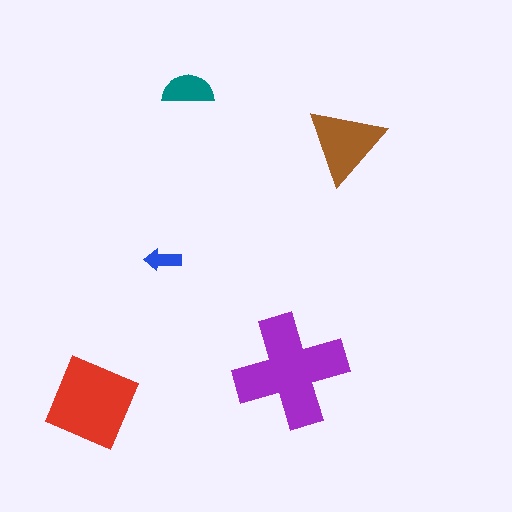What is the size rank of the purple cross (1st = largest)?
1st.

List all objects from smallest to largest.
The blue arrow, the teal semicircle, the brown triangle, the red diamond, the purple cross.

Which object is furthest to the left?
The red diamond is leftmost.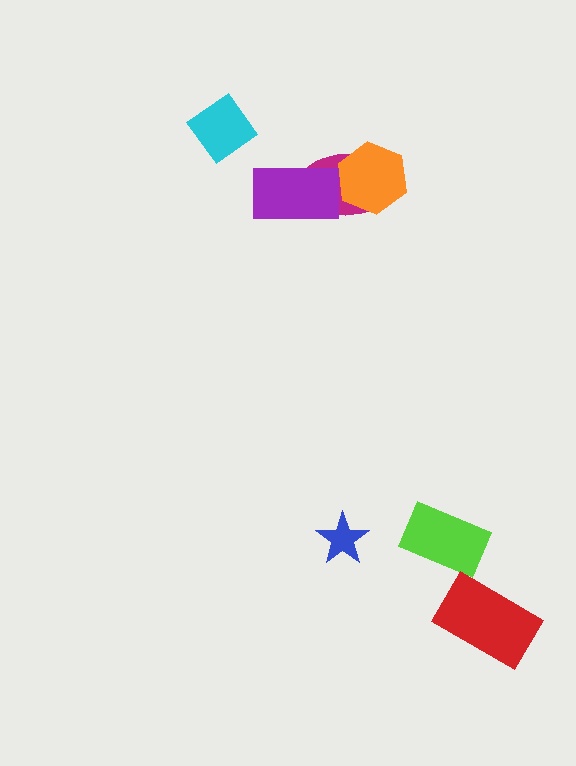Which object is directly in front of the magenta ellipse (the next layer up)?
The purple rectangle is directly in front of the magenta ellipse.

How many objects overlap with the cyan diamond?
0 objects overlap with the cyan diamond.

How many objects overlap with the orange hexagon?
1 object overlaps with the orange hexagon.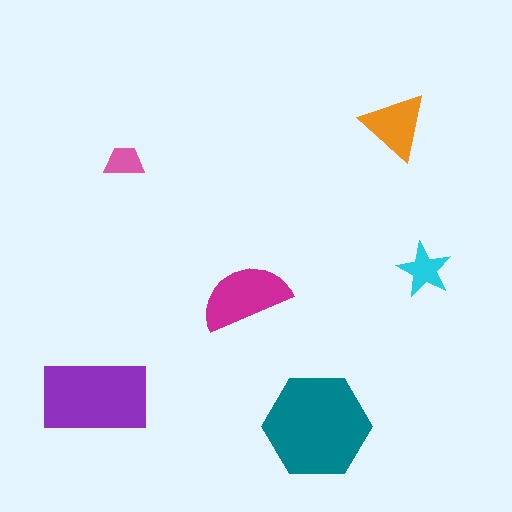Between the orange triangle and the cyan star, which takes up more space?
The orange triangle.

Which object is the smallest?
The pink trapezoid.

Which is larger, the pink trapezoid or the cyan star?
The cyan star.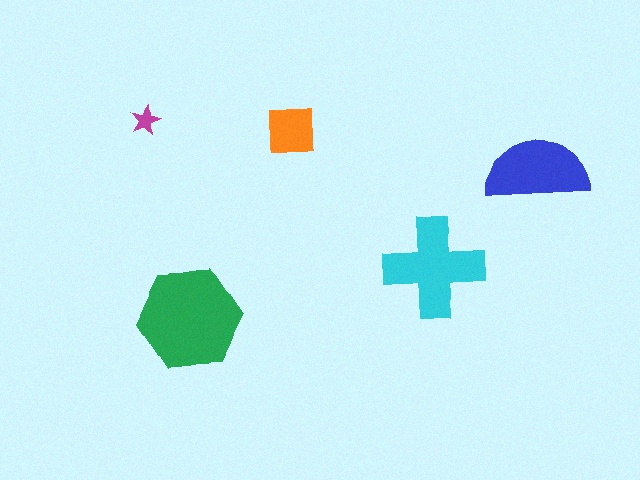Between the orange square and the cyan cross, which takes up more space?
The cyan cross.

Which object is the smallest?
The magenta star.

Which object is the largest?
The green hexagon.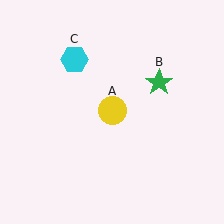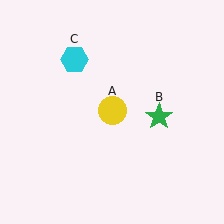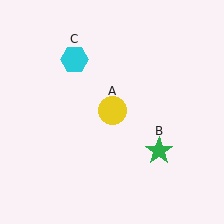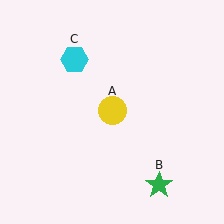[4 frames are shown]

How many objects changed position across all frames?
1 object changed position: green star (object B).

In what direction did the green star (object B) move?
The green star (object B) moved down.